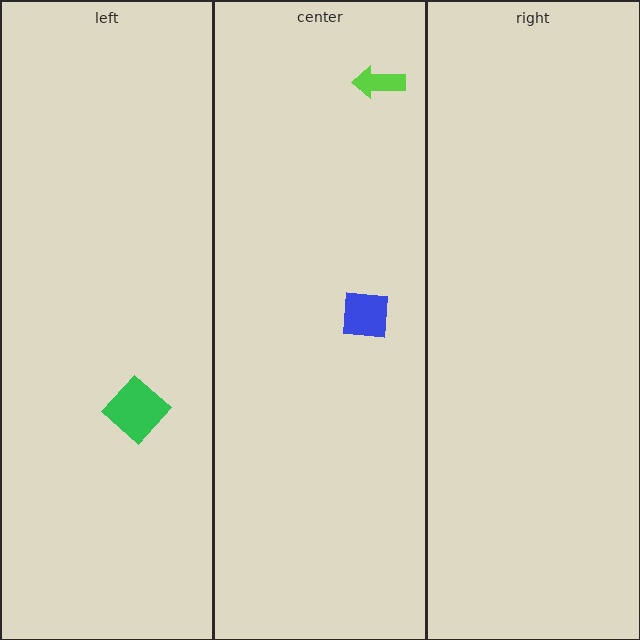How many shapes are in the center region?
2.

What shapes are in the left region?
The green diamond.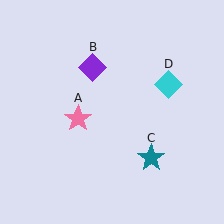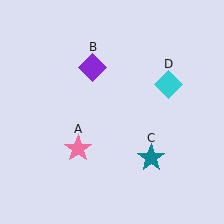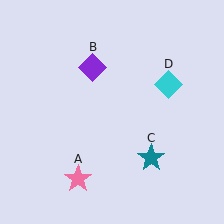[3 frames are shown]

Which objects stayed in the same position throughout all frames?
Purple diamond (object B) and teal star (object C) and cyan diamond (object D) remained stationary.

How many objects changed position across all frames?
1 object changed position: pink star (object A).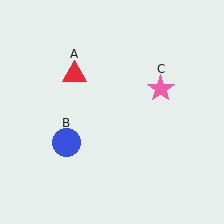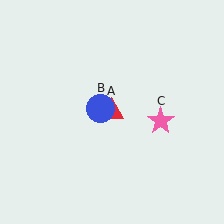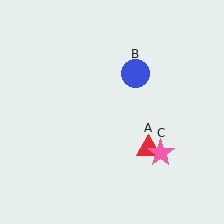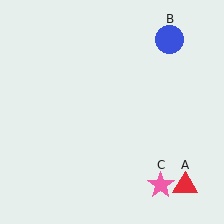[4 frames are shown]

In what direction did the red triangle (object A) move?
The red triangle (object A) moved down and to the right.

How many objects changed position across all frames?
3 objects changed position: red triangle (object A), blue circle (object B), pink star (object C).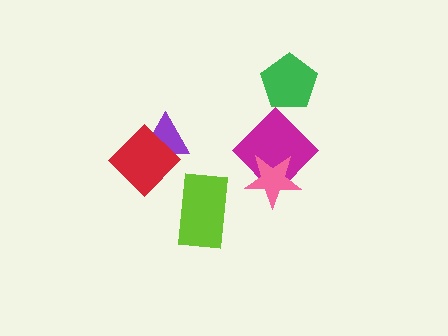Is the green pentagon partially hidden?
No, no other shape covers it.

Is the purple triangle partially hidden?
Yes, it is partially covered by another shape.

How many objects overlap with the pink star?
1 object overlaps with the pink star.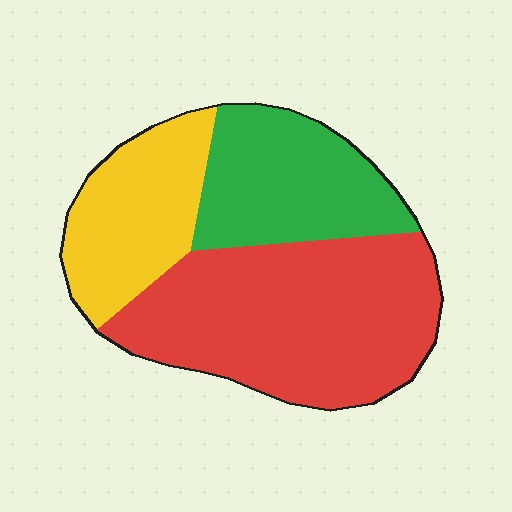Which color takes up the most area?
Red, at roughly 50%.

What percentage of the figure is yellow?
Yellow covers around 25% of the figure.